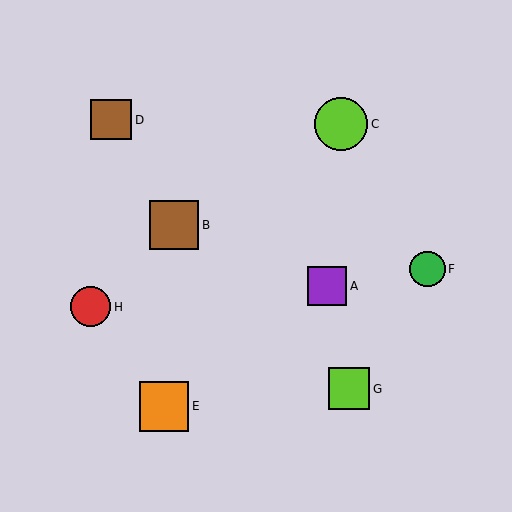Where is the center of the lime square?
The center of the lime square is at (349, 389).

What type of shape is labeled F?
Shape F is a green circle.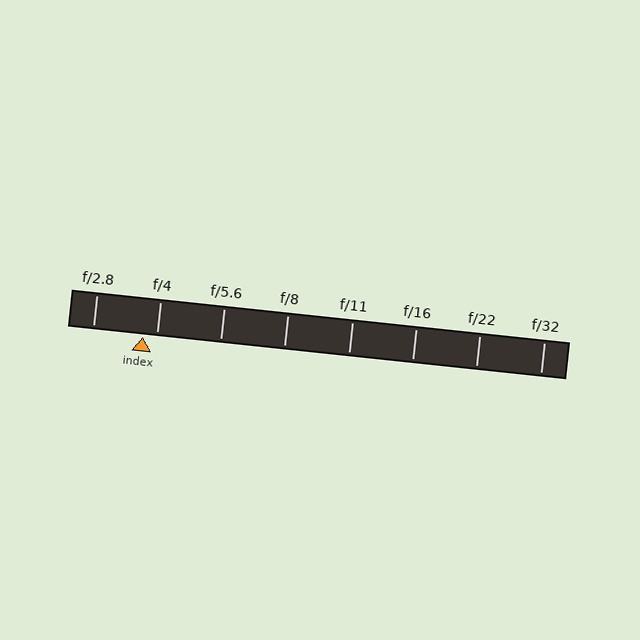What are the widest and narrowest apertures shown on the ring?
The widest aperture shown is f/2.8 and the narrowest is f/32.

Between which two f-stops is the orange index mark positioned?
The index mark is between f/2.8 and f/4.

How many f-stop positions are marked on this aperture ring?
There are 8 f-stop positions marked.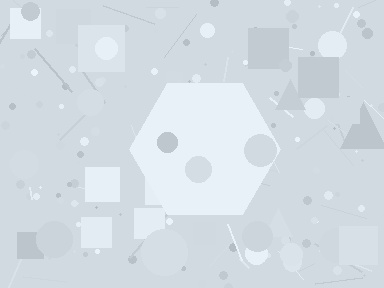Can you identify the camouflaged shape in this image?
The camouflaged shape is a hexagon.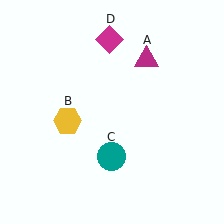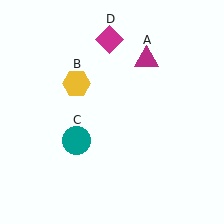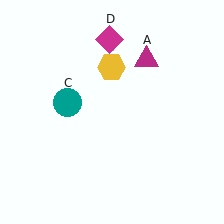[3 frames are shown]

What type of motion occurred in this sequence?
The yellow hexagon (object B), teal circle (object C) rotated clockwise around the center of the scene.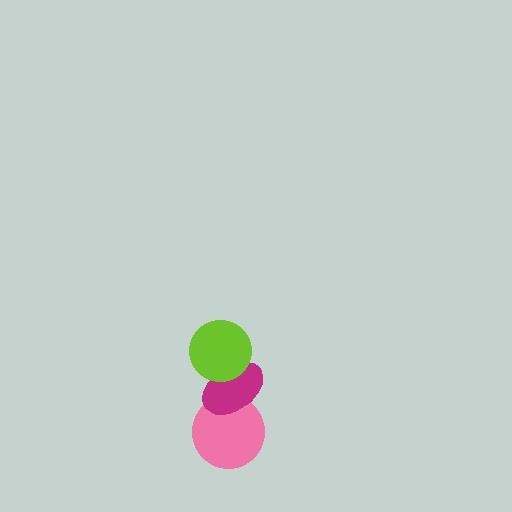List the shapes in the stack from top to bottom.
From top to bottom: the lime circle, the magenta ellipse, the pink circle.